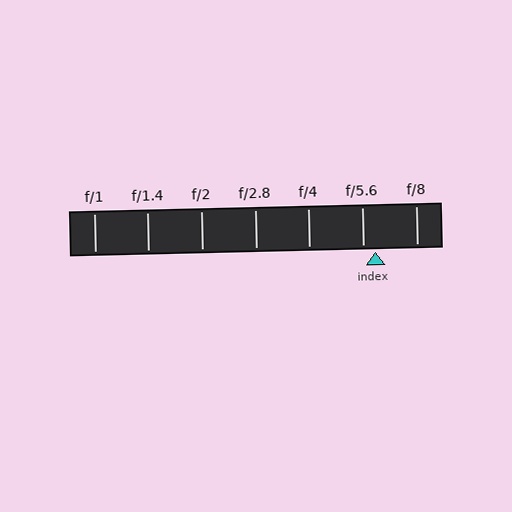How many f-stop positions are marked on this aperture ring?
There are 7 f-stop positions marked.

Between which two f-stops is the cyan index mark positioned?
The index mark is between f/5.6 and f/8.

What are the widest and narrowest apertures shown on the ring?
The widest aperture shown is f/1 and the narrowest is f/8.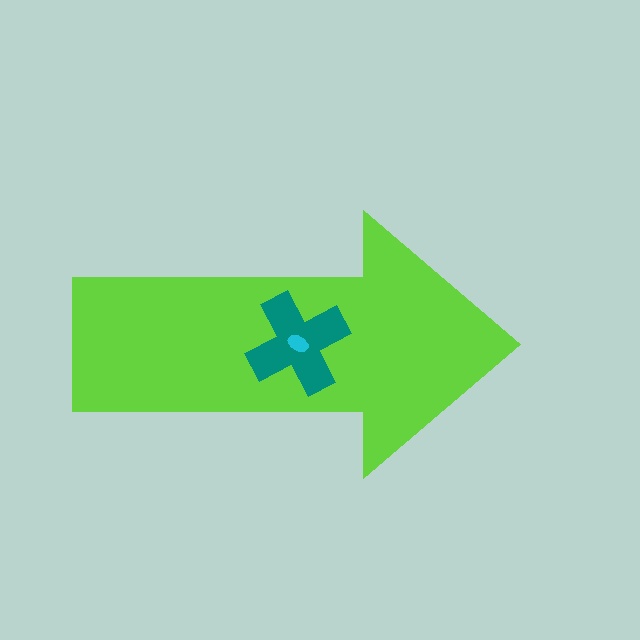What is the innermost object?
The cyan ellipse.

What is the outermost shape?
The lime arrow.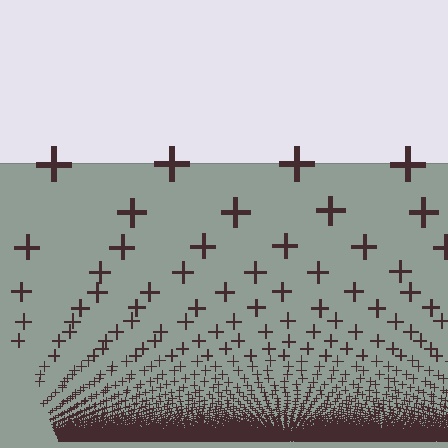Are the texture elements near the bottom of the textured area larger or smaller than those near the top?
Smaller. The gradient is inverted — elements near the bottom are smaller and denser.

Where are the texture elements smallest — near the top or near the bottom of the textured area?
Near the bottom.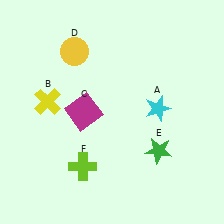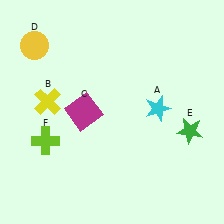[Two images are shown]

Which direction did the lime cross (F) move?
The lime cross (F) moved left.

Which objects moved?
The objects that moved are: the yellow circle (D), the green star (E), the lime cross (F).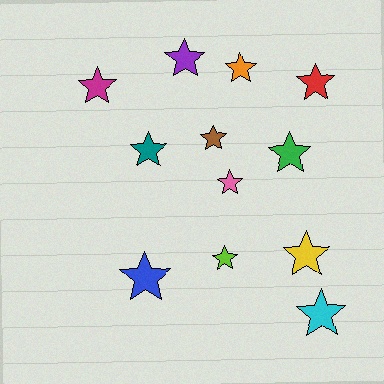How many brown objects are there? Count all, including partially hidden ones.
There is 1 brown object.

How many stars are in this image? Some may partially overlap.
There are 12 stars.